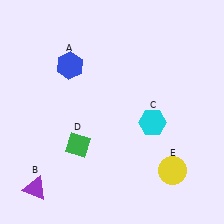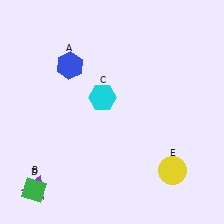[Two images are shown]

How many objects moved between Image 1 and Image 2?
2 objects moved between the two images.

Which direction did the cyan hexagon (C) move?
The cyan hexagon (C) moved left.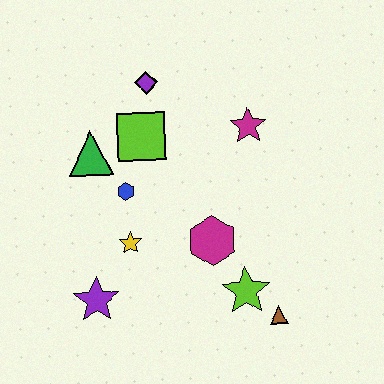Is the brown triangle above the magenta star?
No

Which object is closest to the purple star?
The yellow star is closest to the purple star.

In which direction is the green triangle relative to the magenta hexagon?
The green triangle is to the left of the magenta hexagon.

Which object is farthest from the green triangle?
The brown triangle is farthest from the green triangle.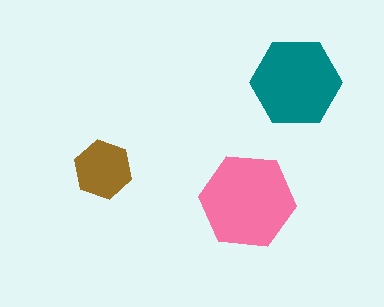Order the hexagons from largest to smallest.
the pink one, the teal one, the brown one.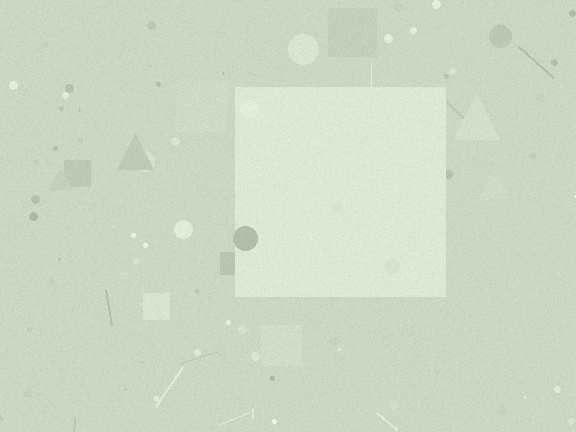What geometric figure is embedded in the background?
A square is embedded in the background.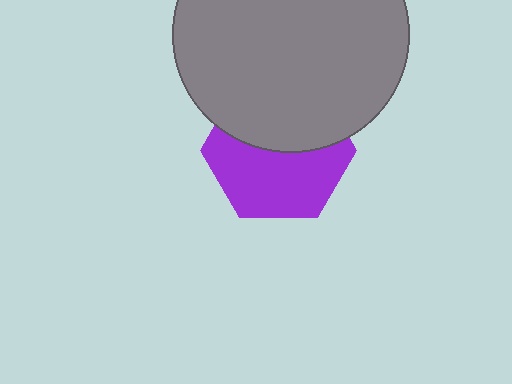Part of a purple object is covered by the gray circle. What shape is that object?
It is a hexagon.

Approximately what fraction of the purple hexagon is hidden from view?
Roughly 45% of the purple hexagon is hidden behind the gray circle.